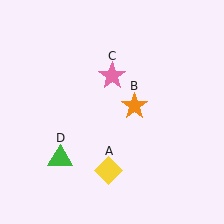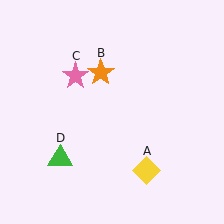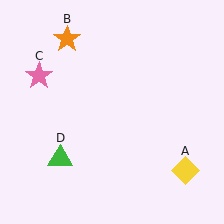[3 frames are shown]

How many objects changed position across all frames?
3 objects changed position: yellow diamond (object A), orange star (object B), pink star (object C).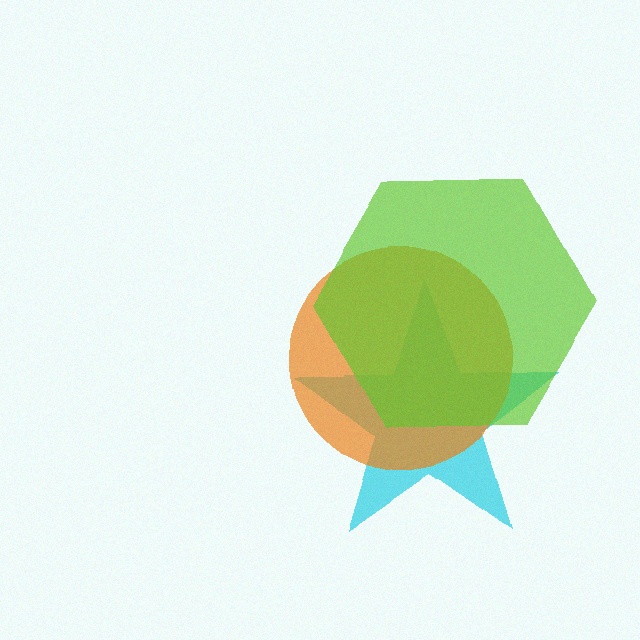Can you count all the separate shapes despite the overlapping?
Yes, there are 3 separate shapes.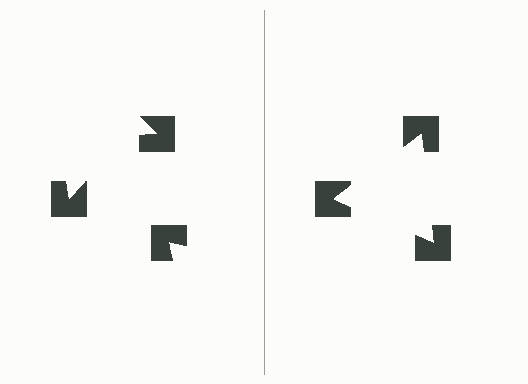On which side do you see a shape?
An illusory triangle appears on the right side. On the left side the wedge cuts are rotated, so no coherent shape forms.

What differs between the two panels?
The notched squares are positioned identically on both sides; only the wedge orientations differ. On the right they align to a triangle; on the left they are misaligned.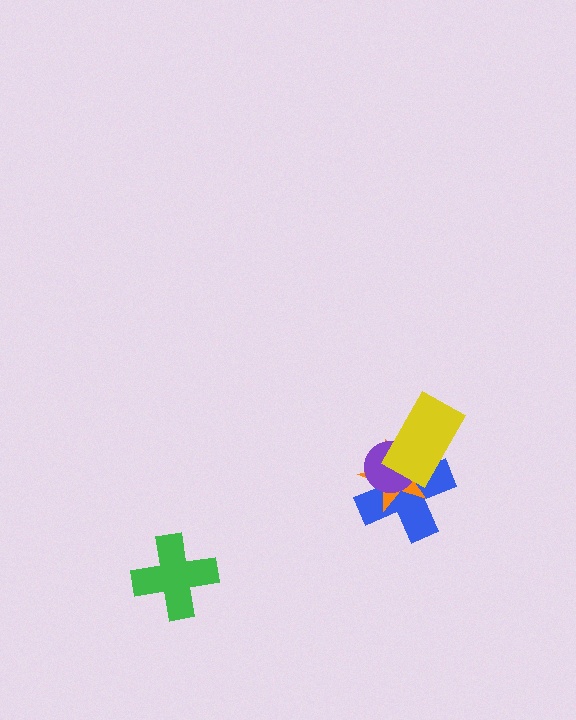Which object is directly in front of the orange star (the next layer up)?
The purple circle is directly in front of the orange star.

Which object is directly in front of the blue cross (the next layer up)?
The orange star is directly in front of the blue cross.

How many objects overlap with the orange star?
3 objects overlap with the orange star.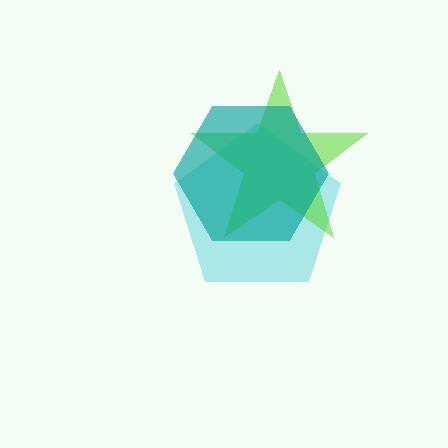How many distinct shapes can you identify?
There are 3 distinct shapes: a cyan pentagon, a lime star, a teal hexagon.